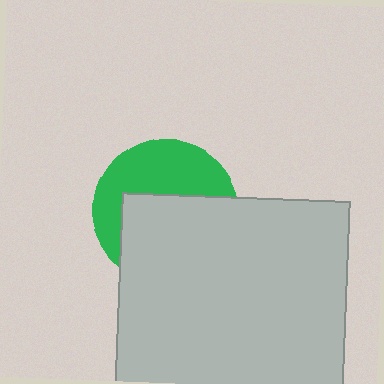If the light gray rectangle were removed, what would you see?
You would see the complete green circle.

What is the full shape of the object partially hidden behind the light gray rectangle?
The partially hidden object is a green circle.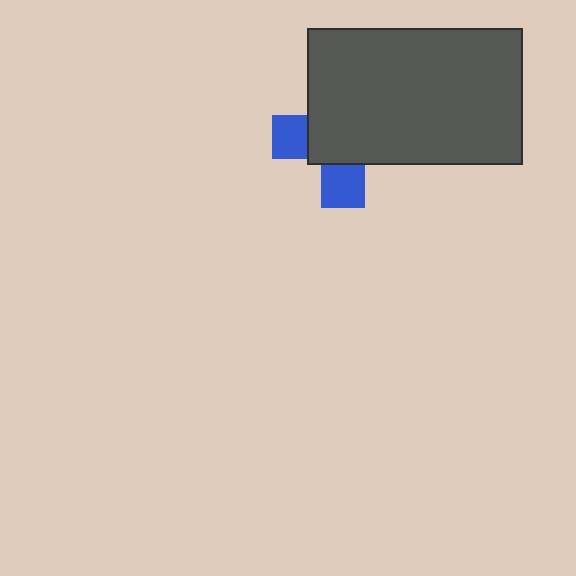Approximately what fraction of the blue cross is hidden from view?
Roughly 68% of the blue cross is hidden behind the dark gray rectangle.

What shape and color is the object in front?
The object in front is a dark gray rectangle.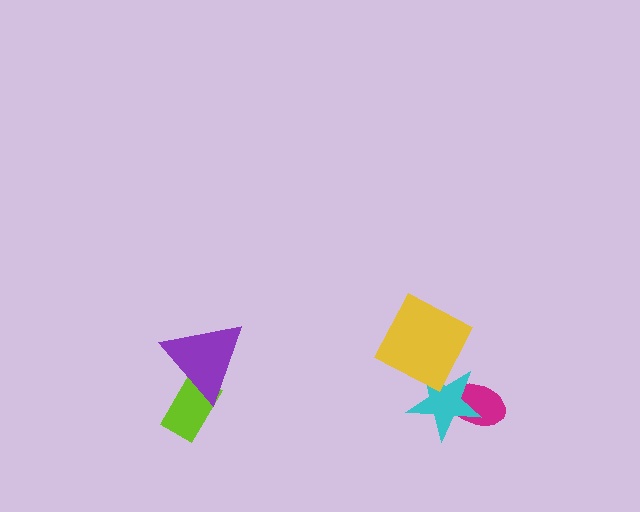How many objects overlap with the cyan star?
2 objects overlap with the cyan star.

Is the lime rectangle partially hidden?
Yes, it is partially covered by another shape.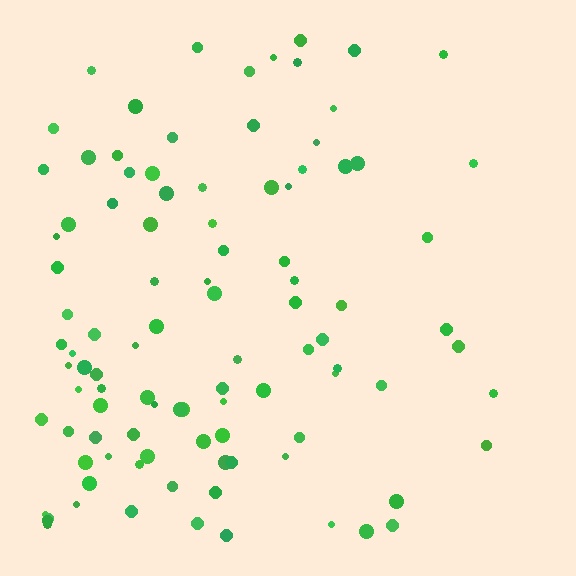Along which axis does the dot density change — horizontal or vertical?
Horizontal.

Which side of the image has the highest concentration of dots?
The left.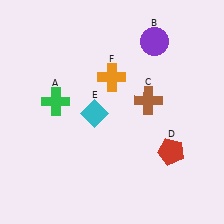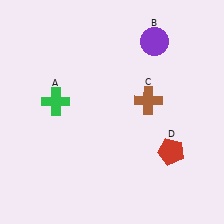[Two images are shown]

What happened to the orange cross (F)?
The orange cross (F) was removed in Image 2. It was in the top-left area of Image 1.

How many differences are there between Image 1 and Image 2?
There are 2 differences between the two images.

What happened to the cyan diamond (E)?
The cyan diamond (E) was removed in Image 2. It was in the bottom-left area of Image 1.